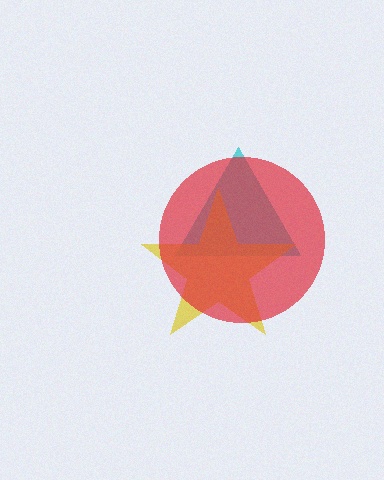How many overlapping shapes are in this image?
There are 3 overlapping shapes in the image.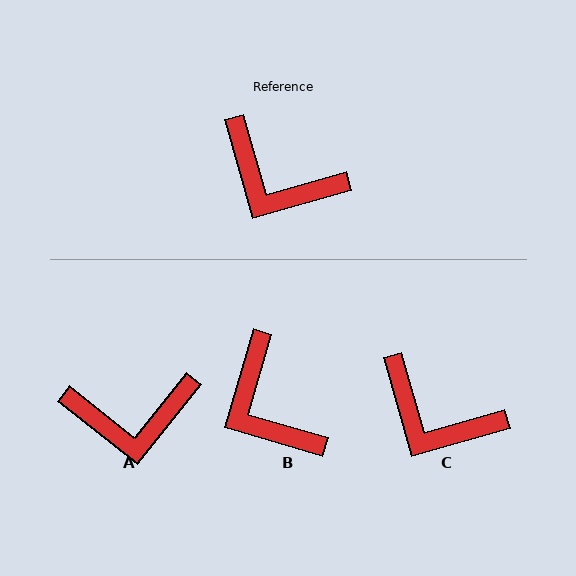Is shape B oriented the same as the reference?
No, it is off by about 32 degrees.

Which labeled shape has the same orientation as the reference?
C.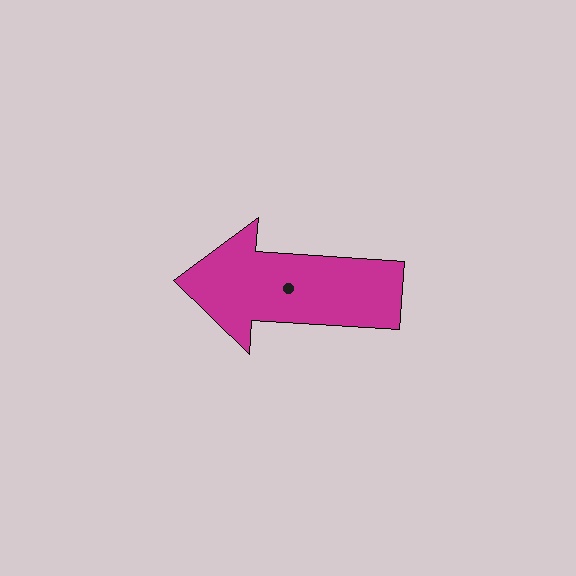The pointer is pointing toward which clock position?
Roughly 9 o'clock.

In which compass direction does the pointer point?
West.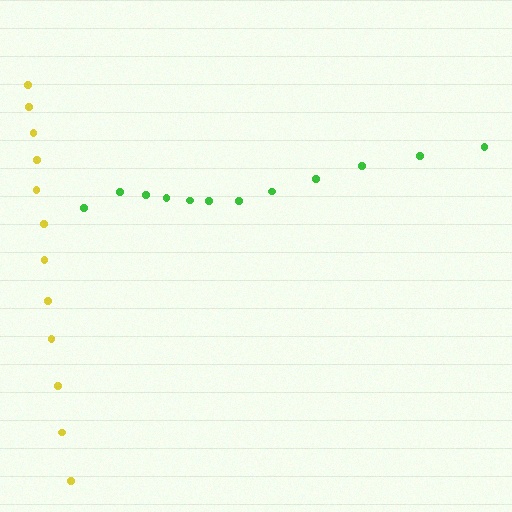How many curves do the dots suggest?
There are 2 distinct paths.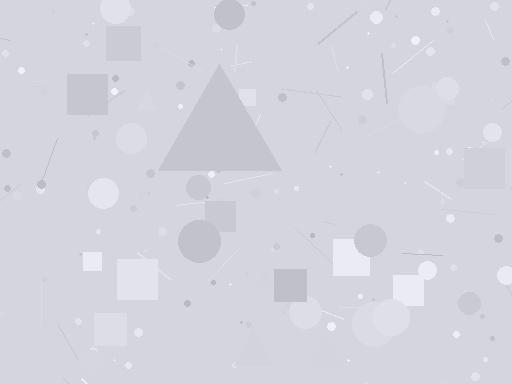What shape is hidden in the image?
A triangle is hidden in the image.